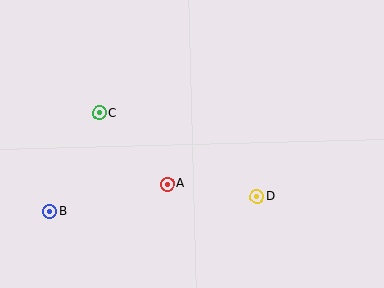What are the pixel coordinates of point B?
Point B is at (50, 212).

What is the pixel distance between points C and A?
The distance between C and A is 98 pixels.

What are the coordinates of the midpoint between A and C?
The midpoint between A and C is at (133, 149).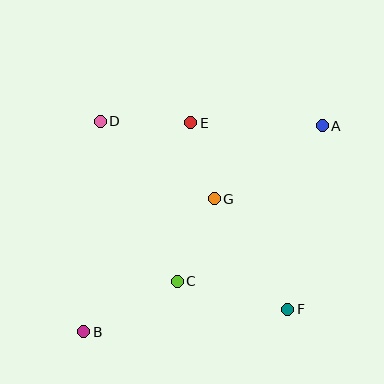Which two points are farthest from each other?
Points A and B are farthest from each other.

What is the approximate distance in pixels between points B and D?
The distance between B and D is approximately 211 pixels.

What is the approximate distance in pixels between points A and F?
The distance between A and F is approximately 187 pixels.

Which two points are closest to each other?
Points E and G are closest to each other.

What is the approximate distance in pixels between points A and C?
The distance between A and C is approximately 213 pixels.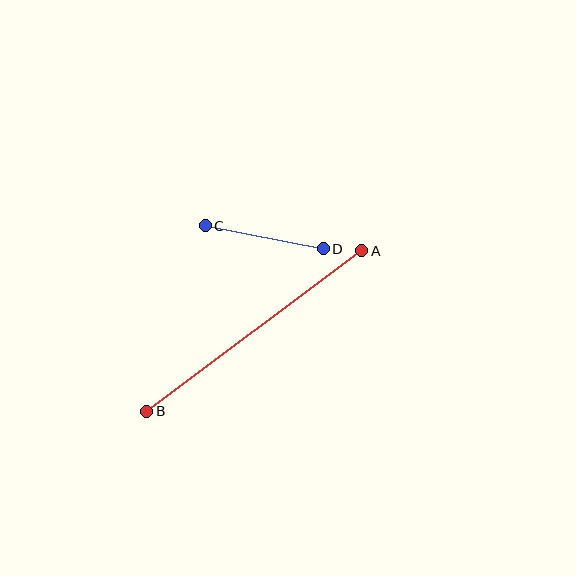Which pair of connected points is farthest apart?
Points A and B are farthest apart.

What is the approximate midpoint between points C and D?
The midpoint is at approximately (264, 237) pixels.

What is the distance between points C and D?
The distance is approximately 120 pixels.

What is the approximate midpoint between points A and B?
The midpoint is at approximately (254, 331) pixels.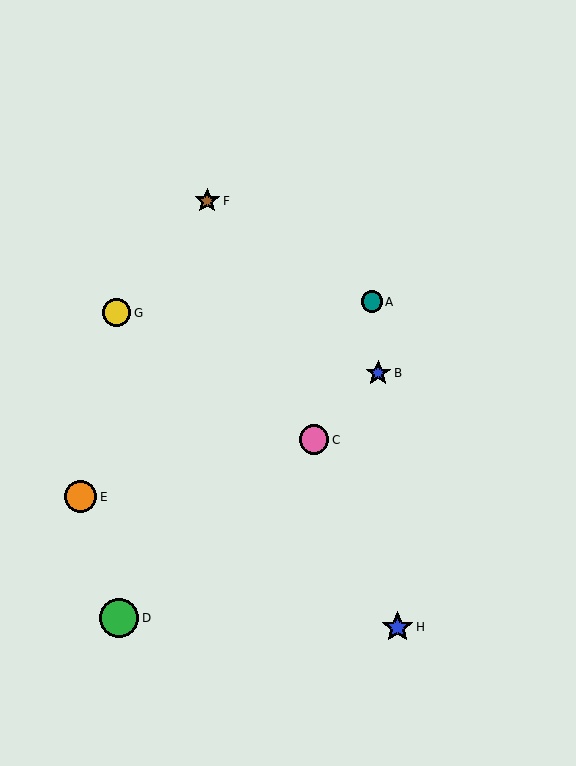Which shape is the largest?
The green circle (labeled D) is the largest.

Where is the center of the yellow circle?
The center of the yellow circle is at (117, 313).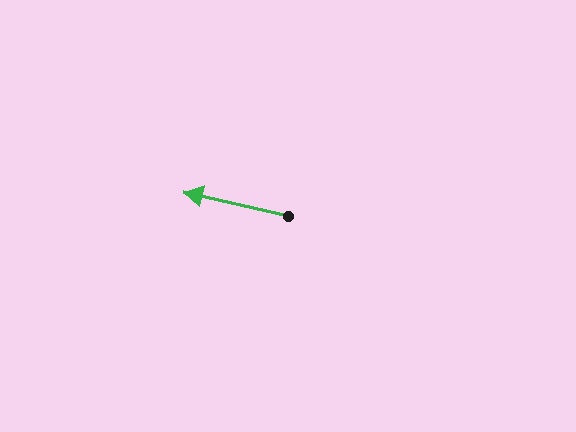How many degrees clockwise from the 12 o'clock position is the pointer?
Approximately 283 degrees.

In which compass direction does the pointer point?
West.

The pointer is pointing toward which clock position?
Roughly 9 o'clock.